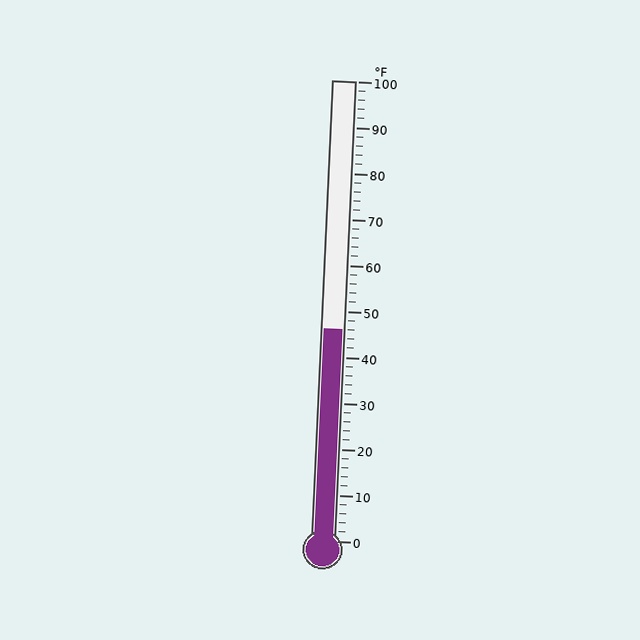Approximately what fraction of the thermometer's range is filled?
The thermometer is filled to approximately 45% of its range.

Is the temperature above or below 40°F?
The temperature is above 40°F.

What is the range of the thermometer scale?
The thermometer scale ranges from 0°F to 100°F.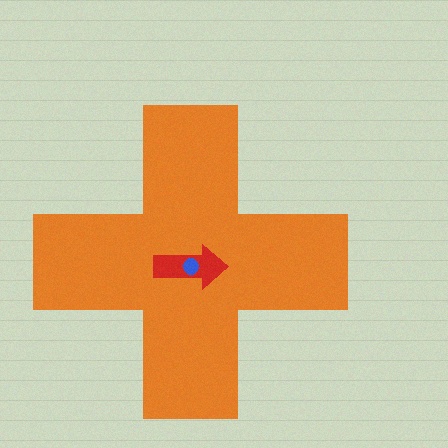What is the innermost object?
The blue circle.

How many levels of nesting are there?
3.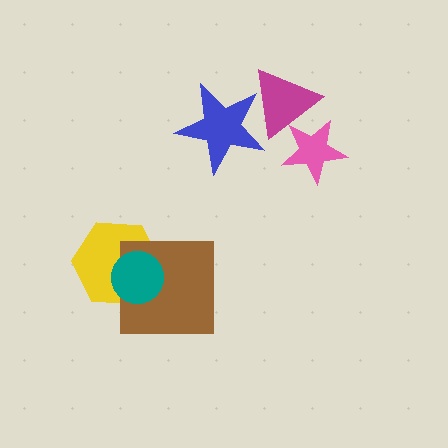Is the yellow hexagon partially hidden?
Yes, it is partially covered by another shape.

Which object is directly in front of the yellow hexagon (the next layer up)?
The brown square is directly in front of the yellow hexagon.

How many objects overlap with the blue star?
1 object overlaps with the blue star.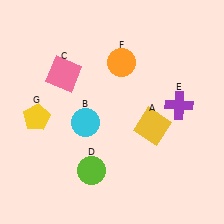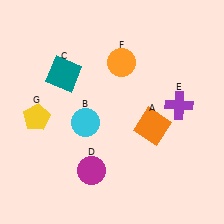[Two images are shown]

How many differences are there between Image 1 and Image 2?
There are 3 differences between the two images.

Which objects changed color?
A changed from yellow to orange. C changed from pink to teal. D changed from lime to magenta.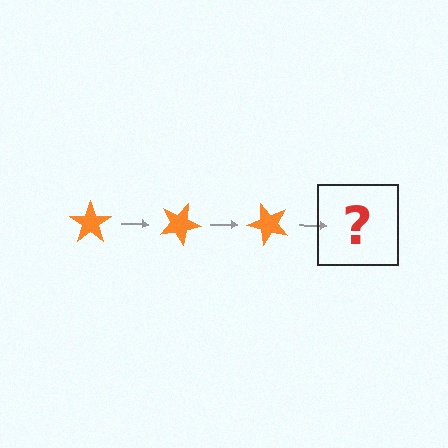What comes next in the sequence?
The next element should be an orange star rotated 75 degrees.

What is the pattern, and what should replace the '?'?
The pattern is that the star rotates 25 degrees each step. The '?' should be an orange star rotated 75 degrees.